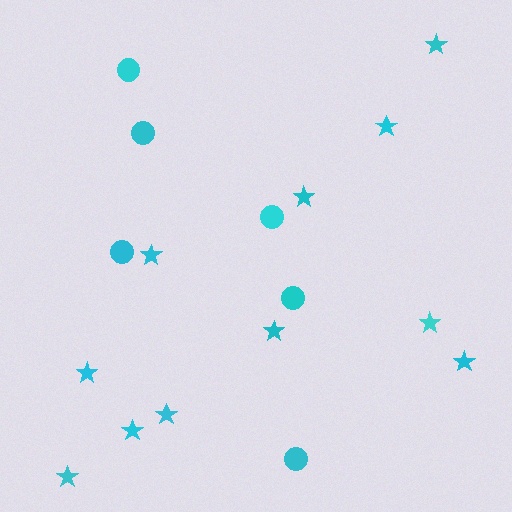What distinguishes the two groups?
There are 2 groups: one group of stars (11) and one group of circles (6).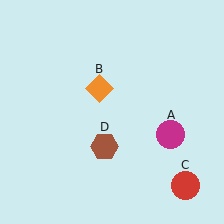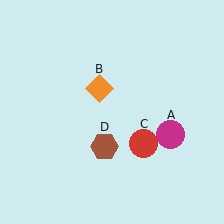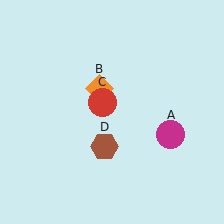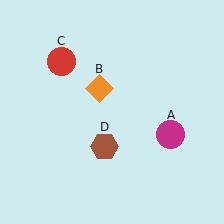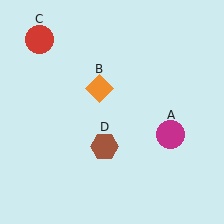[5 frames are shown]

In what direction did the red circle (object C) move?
The red circle (object C) moved up and to the left.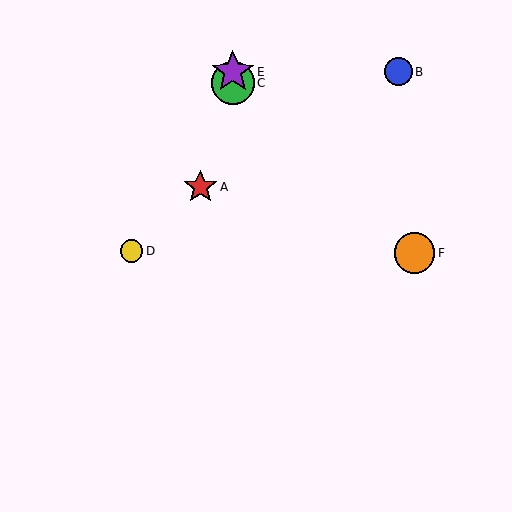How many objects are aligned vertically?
2 objects (C, E) are aligned vertically.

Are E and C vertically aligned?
Yes, both are at x≈233.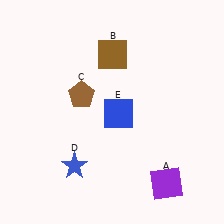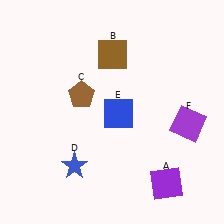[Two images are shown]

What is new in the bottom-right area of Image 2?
A purple square (F) was added in the bottom-right area of Image 2.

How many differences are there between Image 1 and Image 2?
There is 1 difference between the two images.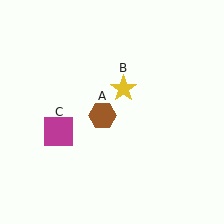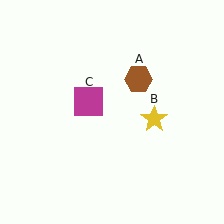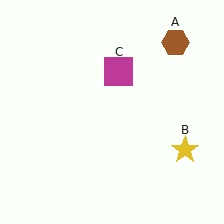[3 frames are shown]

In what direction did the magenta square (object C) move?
The magenta square (object C) moved up and to the right.